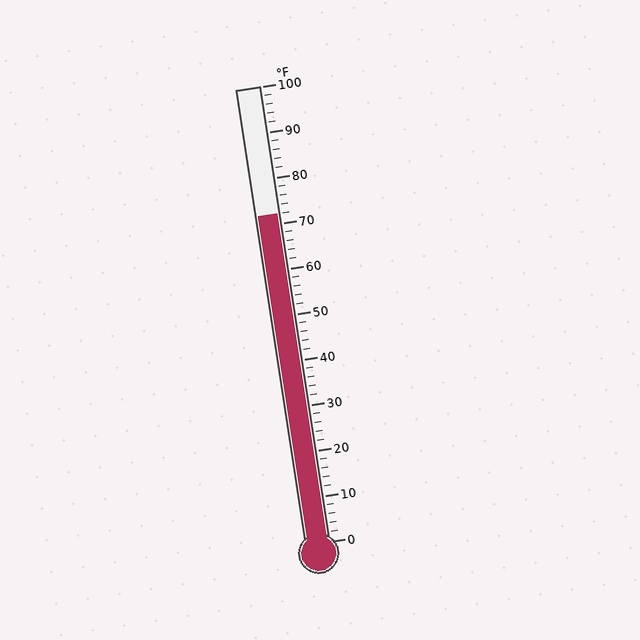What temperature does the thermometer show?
The thermometer shows approximately 72°F.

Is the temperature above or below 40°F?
The temperature is above 40°F.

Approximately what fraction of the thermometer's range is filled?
The thermometer is filled to approximately 70% of its range.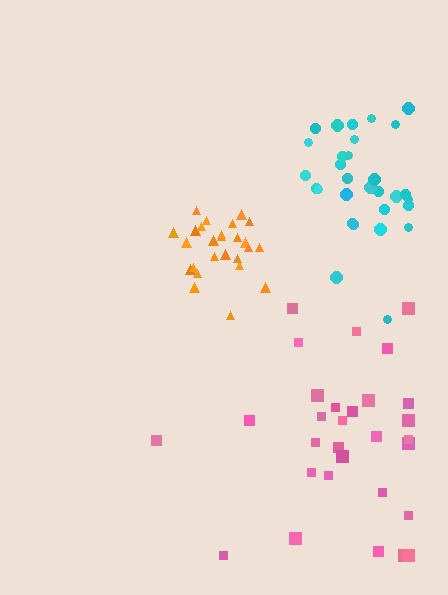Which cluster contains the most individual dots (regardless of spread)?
Pink (30).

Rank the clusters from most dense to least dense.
orange, cyan, pink.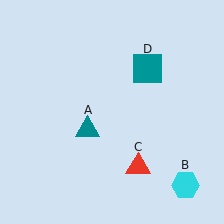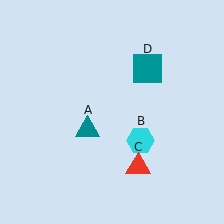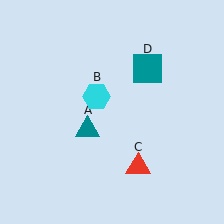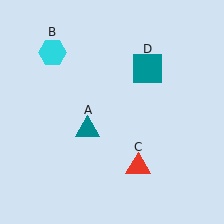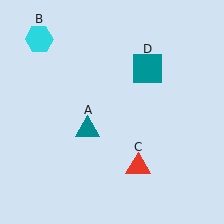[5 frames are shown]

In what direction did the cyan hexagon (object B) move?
The cyan hexagon (object B) moved up and to the left.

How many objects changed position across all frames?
1 object changed position: cyan hexagon (object B).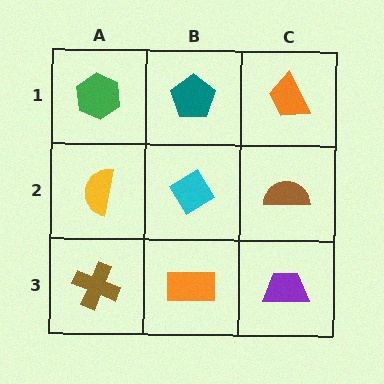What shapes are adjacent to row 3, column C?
A brown semicircle (row 2, column C), an orange rectangle (row 3, column B).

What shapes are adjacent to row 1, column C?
A brown semicircle (row 2, column C), a teal pentagon (row 1, column B).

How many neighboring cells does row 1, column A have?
2.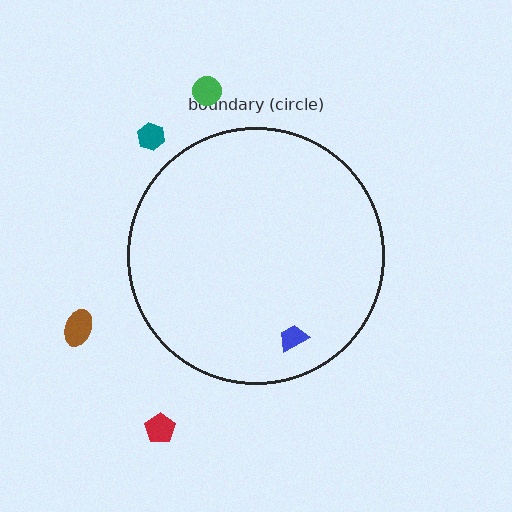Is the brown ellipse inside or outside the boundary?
Outside.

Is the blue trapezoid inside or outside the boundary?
Inside.